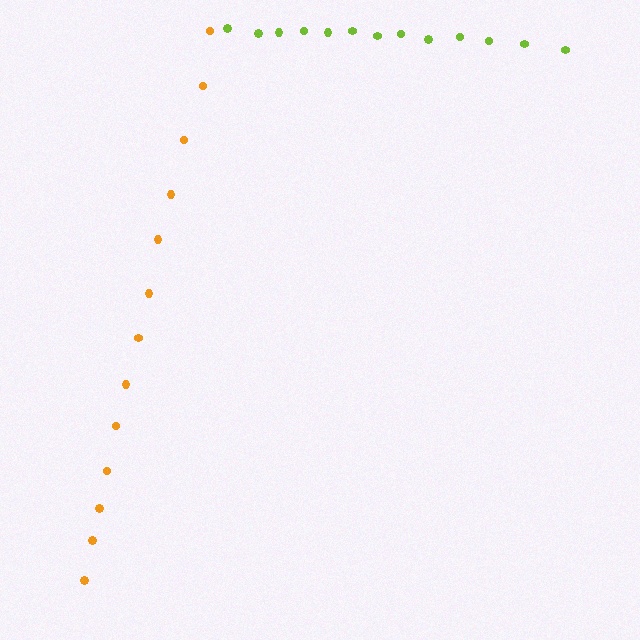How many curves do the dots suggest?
There are 2 distinct paths.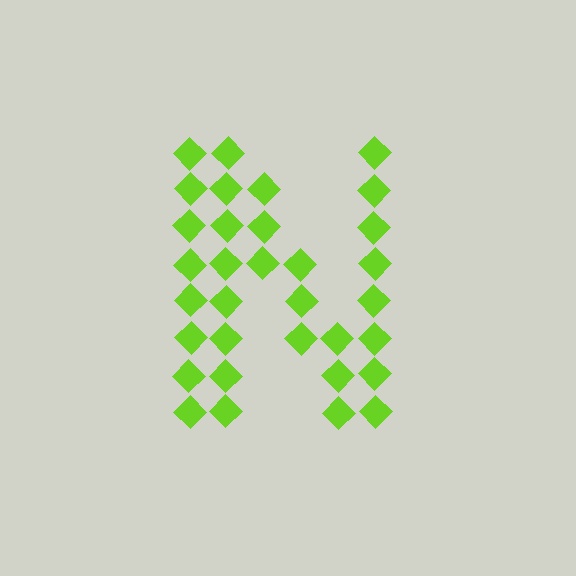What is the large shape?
The large shape is the letter N.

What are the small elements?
The small elements are diamonds.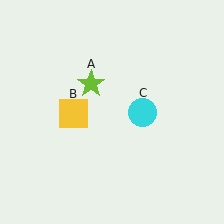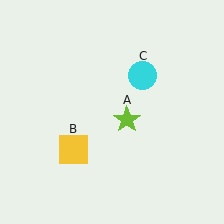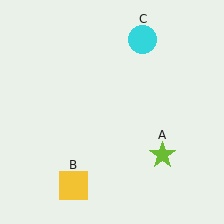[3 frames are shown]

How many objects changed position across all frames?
3 objects changed position: lime star (object A), yellow square (object B), cyan circle (object C).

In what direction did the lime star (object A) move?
The lime star (object A) moved down and to the right.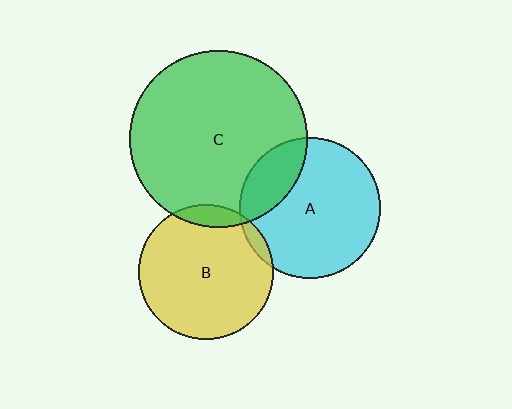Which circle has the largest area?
Circle C (green).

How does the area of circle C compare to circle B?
Approximately 1.7 times.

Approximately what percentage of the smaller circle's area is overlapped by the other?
Approximately 5%.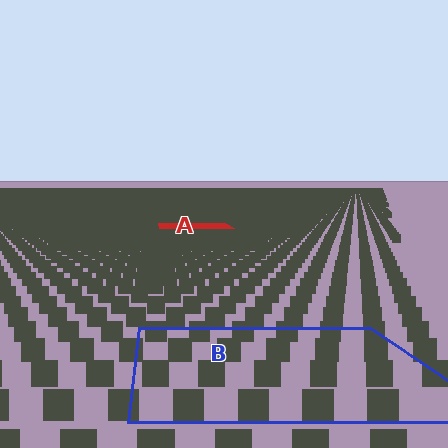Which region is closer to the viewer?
Region B is closer. The texture elements there are larger and more spread out.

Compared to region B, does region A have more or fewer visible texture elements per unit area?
Region A has more texture elements per unit area — they are packed more densely because it is farther away.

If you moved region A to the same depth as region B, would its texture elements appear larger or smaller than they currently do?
They would appear larger. At a closer depth, the same texture elements are projected at a bigger on-screen size.